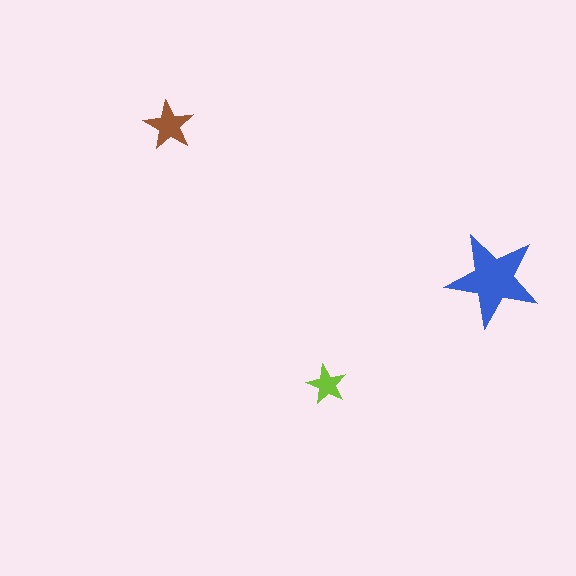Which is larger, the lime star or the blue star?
The blue one.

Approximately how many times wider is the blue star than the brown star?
About 2 times wider.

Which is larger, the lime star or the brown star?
The brown one.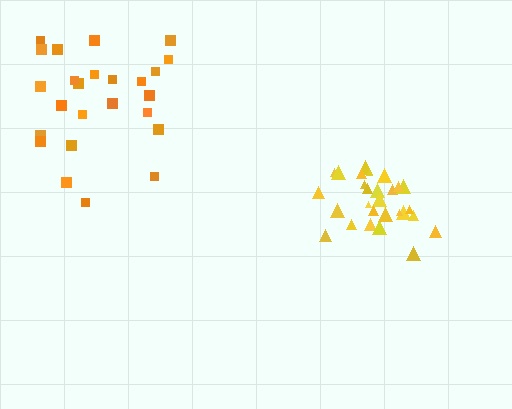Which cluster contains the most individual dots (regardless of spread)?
Yellow (29).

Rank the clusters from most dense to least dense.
yellow, orange.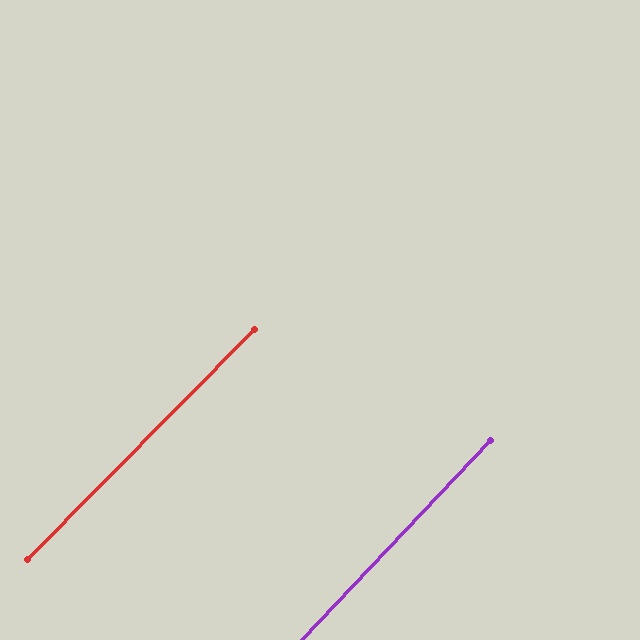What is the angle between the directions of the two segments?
Approximately 1 degree.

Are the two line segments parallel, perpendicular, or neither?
Parallel — their directions differ by only 1.2°.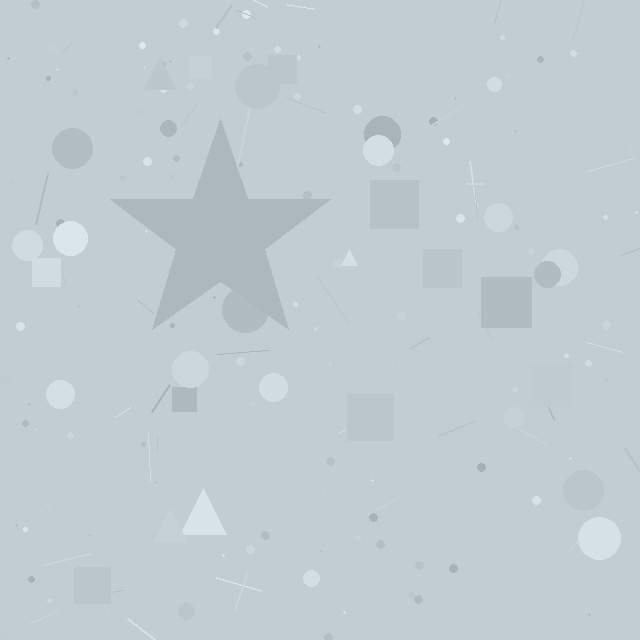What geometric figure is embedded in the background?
A star is embedded in the background.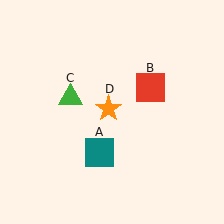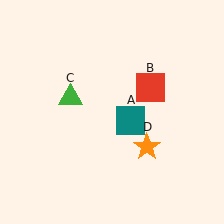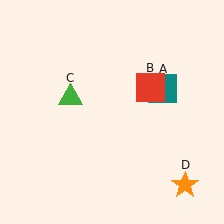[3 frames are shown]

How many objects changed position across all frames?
2 objects changed position: teal square (object A), orange star (object D).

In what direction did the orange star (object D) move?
The orange star (object D) moved down and to the right.